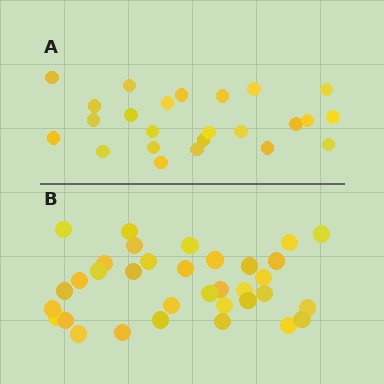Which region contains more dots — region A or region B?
Region B (the bottom region) has more dots.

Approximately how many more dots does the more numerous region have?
Region B has roughly 10 or so more dots than region A.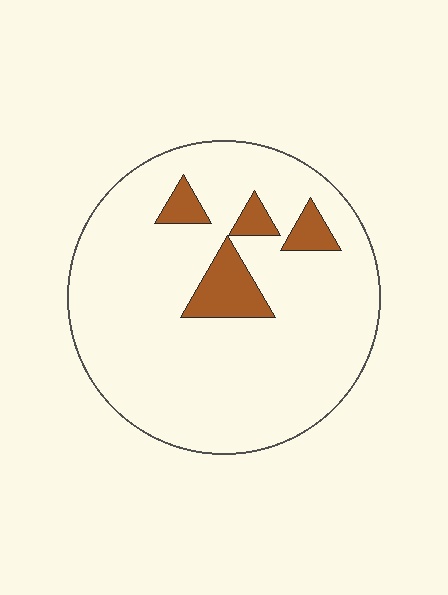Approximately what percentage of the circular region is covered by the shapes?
Approximately 10%.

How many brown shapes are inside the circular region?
4.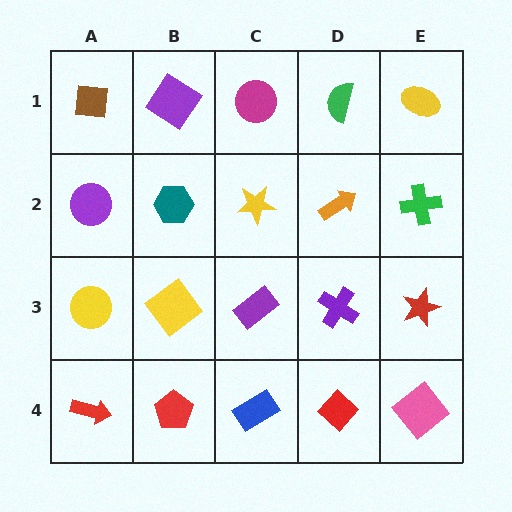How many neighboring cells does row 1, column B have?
3.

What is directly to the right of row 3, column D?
A red star.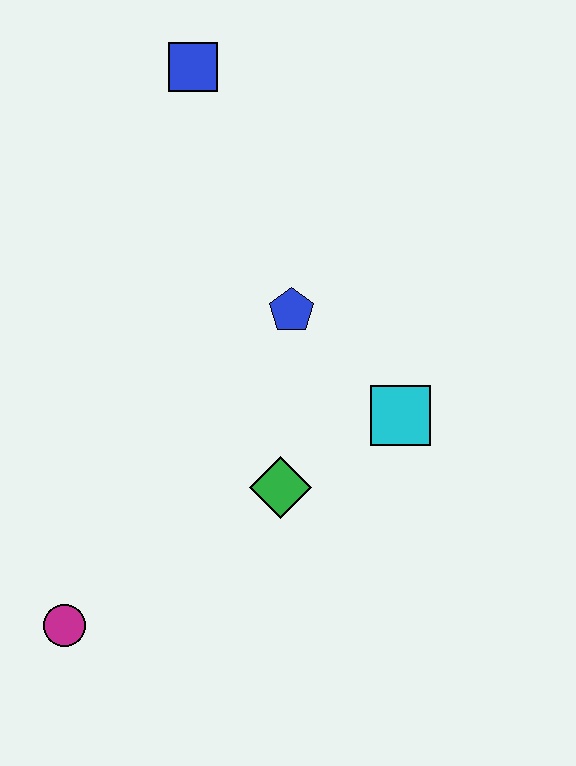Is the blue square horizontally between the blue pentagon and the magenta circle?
Yes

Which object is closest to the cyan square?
The green diamond is closest to the cyan square.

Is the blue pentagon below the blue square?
Yes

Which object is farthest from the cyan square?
The blue square is farthest from the cyan square.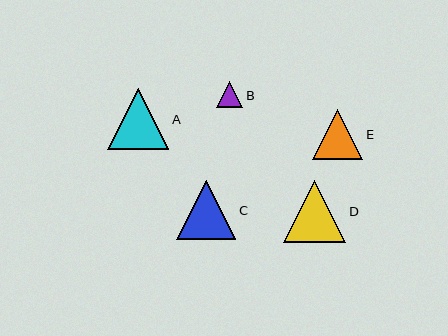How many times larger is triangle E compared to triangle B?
Triangle E is approximately 1.9 times the size of triangle B.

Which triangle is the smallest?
Triangle B is the smallest with a size of approximately 26 pixels.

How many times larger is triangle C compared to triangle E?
Triangle C is approximately 1.2 times the size of triangle E.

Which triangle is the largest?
Triangle D is the largest with a size of approximately 62 pixels.